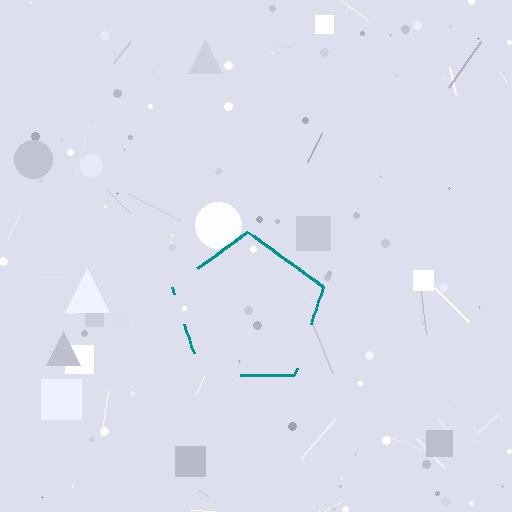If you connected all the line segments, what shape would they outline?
They would outline a pentagon.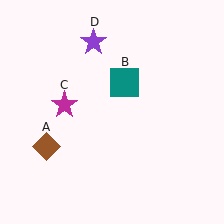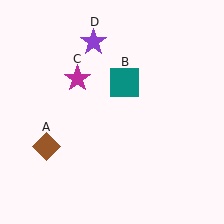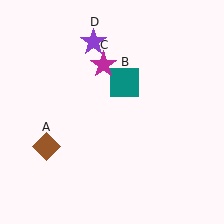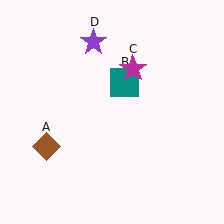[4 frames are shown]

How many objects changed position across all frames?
1 object changed position: magenta star (object C).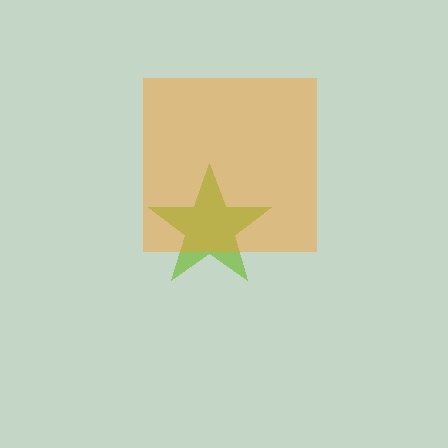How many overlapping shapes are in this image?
There are 2 overlapping shapes in the image.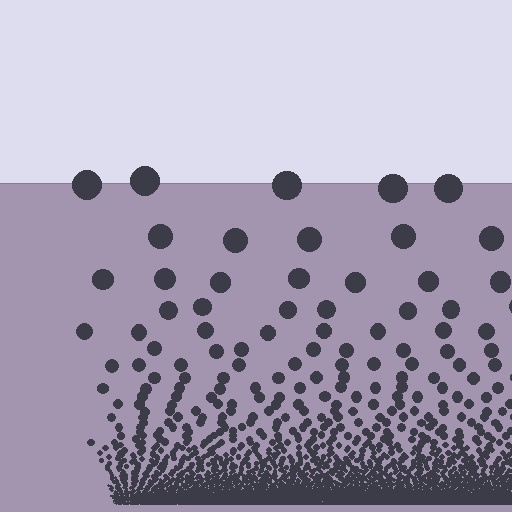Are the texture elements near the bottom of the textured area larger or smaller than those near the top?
Smaller. The gradient is inverted — elements near the bottom are smaller and denser.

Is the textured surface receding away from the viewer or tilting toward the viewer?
The surface appears to tilt toward the viewer. Texture elements get larger and sparser toward the top.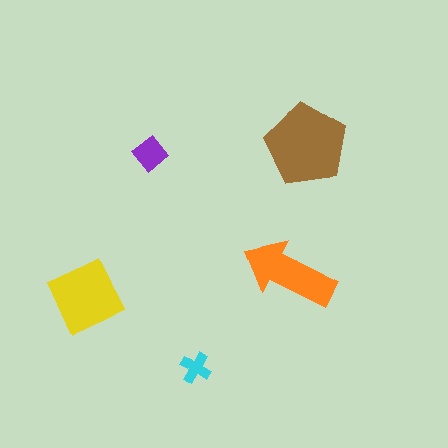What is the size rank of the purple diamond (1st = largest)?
4th.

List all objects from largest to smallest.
The brown pentagon, the yellow diamond, the orange arrow, the purple diamond, the cyan cross.